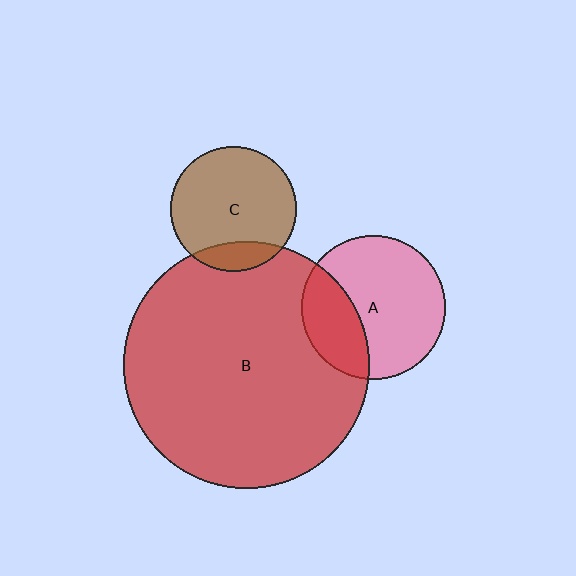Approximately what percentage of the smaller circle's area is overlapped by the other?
Approximately 15%.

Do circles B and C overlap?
Yes.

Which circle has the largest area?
Circle B (red).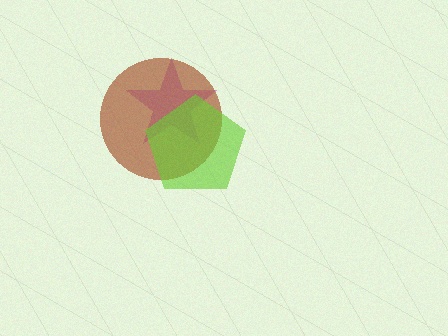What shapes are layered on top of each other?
The layered shapes are: a purple star, a brown circle, a lime pentagon.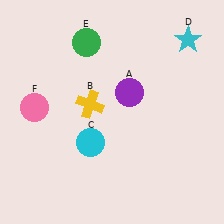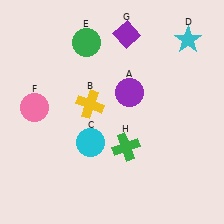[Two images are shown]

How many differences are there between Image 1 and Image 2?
There are 2 differences between the two images.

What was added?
A purple diamond (G), a green cross (H) were added in Image 2.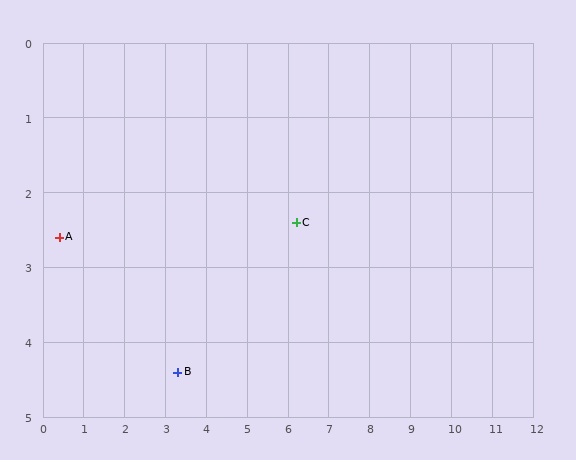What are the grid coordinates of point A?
Point A is at approximately (0.4, 2.6).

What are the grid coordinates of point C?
Point C is at approximately (6.2, 2.4).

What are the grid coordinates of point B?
Point B is at approximately (3.3, 4.4).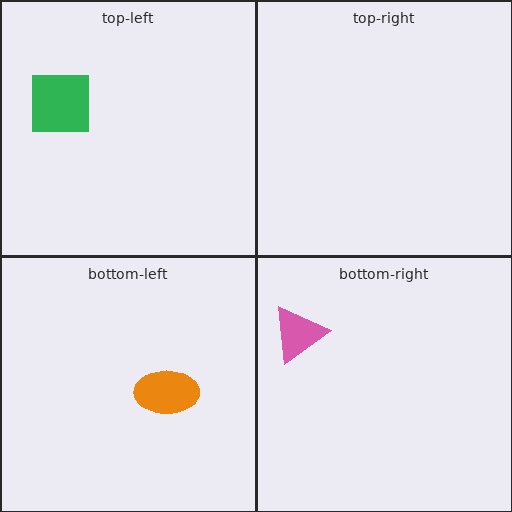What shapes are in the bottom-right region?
The pink triangle.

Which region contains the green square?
The top-left region.